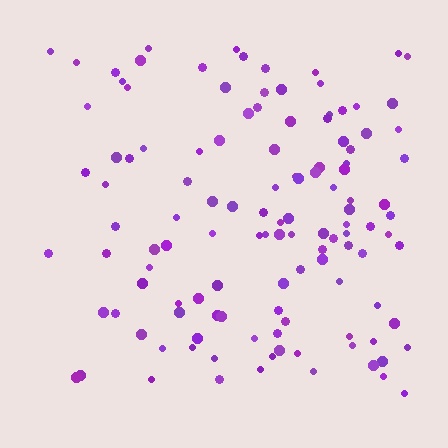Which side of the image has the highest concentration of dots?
The right.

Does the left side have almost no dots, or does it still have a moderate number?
Still a moderate number, just noticeably fewer than the right.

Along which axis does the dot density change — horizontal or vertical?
Horizontal.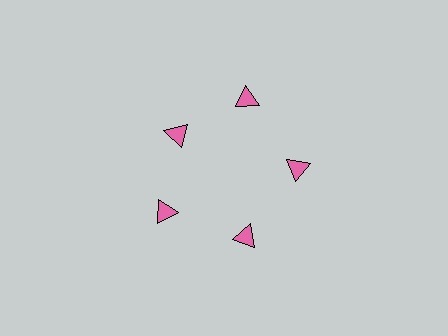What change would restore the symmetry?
The symmetry would be restored by moving it outward, back onto the ring so that all 5 triangles sit at equal angles and equal distance from the center.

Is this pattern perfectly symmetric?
No. The 5 pink triangles are arranged in a ring, but one element near the 10 o'clock position is pulled inward toward the center, breaking the 5-fold rotational symmetry.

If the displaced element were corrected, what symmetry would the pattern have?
It would have 5-fold rotational symmetry — the pattern would map onto itself every 72 degrees.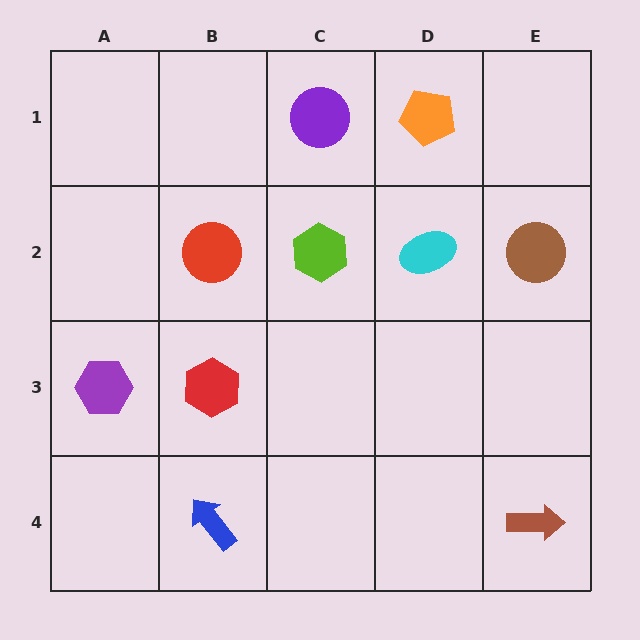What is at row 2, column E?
A brown circle.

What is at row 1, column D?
An orange pentagon.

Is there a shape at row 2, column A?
No, that cell is empty.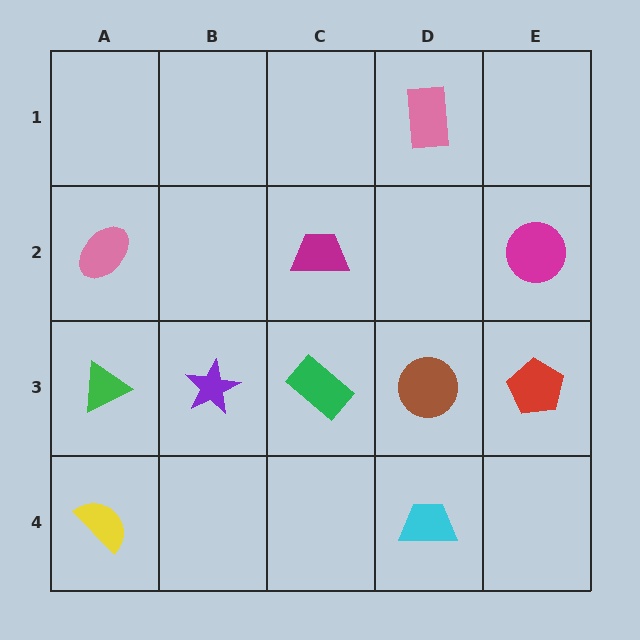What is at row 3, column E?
A red pentagon.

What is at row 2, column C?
A magenta trapezoid.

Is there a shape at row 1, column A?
No, that cell is empty.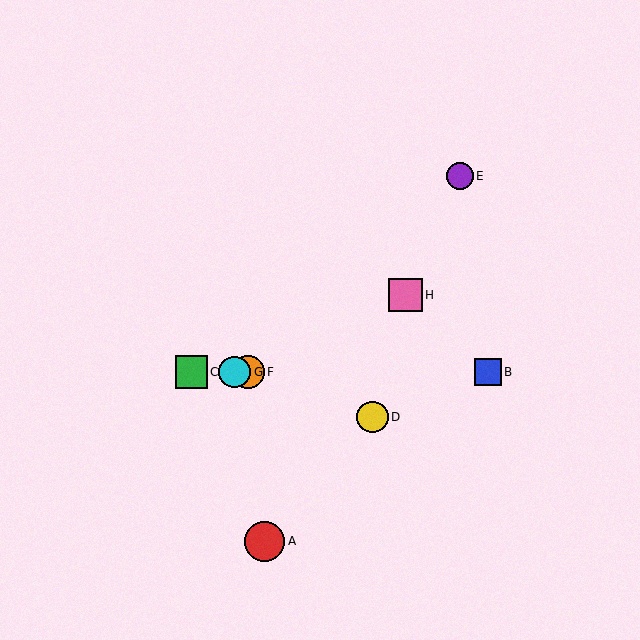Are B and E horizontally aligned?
No, B is at y≈372 and E is at y≈176.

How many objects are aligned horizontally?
4 objects (B, C, F, G) are aligned horizontally.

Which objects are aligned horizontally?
Objects B, C, F, G are aligned horizontally.